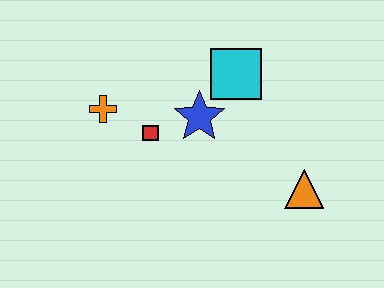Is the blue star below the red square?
No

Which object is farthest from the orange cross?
The orange triangle is farthest from the orange cross.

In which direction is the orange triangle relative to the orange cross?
The orange triangle is to the right of the orange cross.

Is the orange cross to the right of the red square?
No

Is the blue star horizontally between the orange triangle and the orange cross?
Yes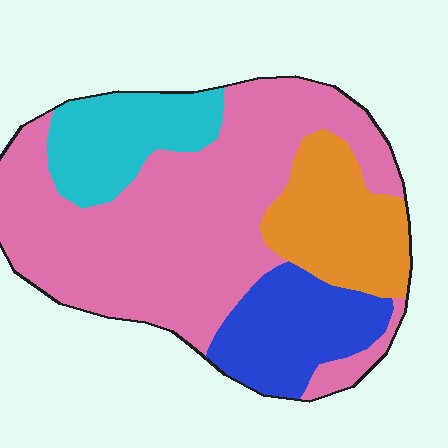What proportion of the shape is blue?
Blue covers 15% of the shape.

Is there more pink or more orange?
Pink.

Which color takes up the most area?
Pink, at roughly 55%.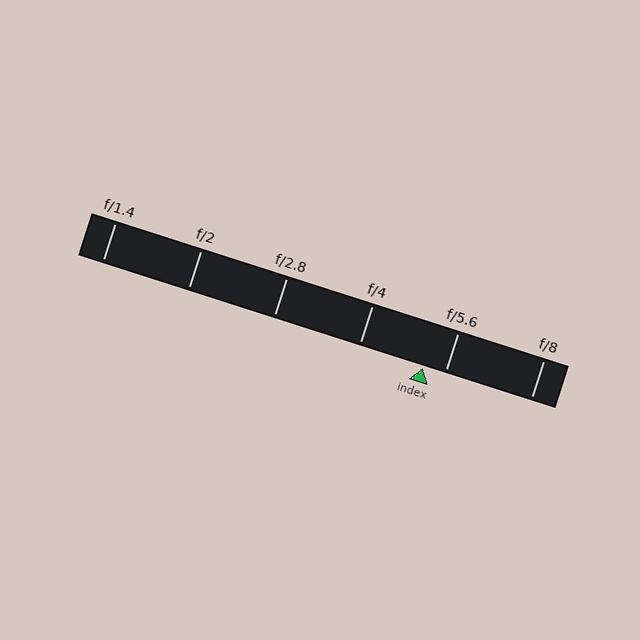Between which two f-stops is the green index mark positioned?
The index mark is between f/4 and f/5.6.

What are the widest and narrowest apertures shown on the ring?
The widest aperture shown is f/1.4 and the narrowest is f/8.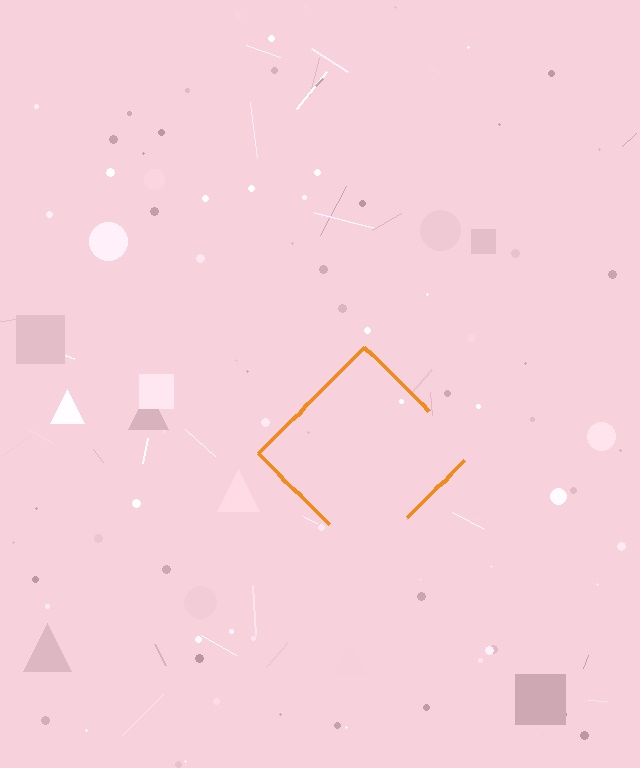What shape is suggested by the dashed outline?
The dashed outline suggests a diamond.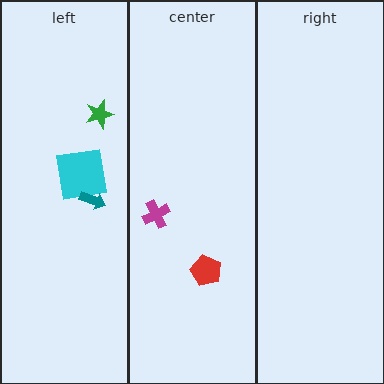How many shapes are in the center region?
2.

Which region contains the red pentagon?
The center region.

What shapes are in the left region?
The green star, the cyan square, the teal arrow.